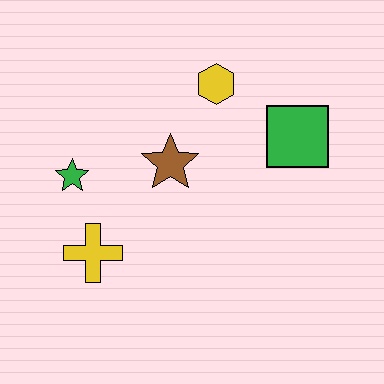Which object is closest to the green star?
The yellow cross is closest to the green star.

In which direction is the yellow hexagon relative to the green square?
The yellow hexagon is to the left of the green square.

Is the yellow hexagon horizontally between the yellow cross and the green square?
Yes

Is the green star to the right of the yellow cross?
No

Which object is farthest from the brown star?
The green square is farthest from the brown star.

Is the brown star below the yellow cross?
No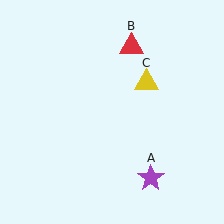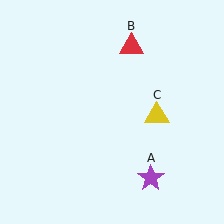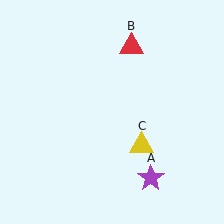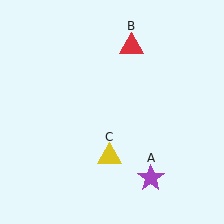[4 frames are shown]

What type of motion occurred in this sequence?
The yellow triangle (object C) rotated clockwise around the center of the scene.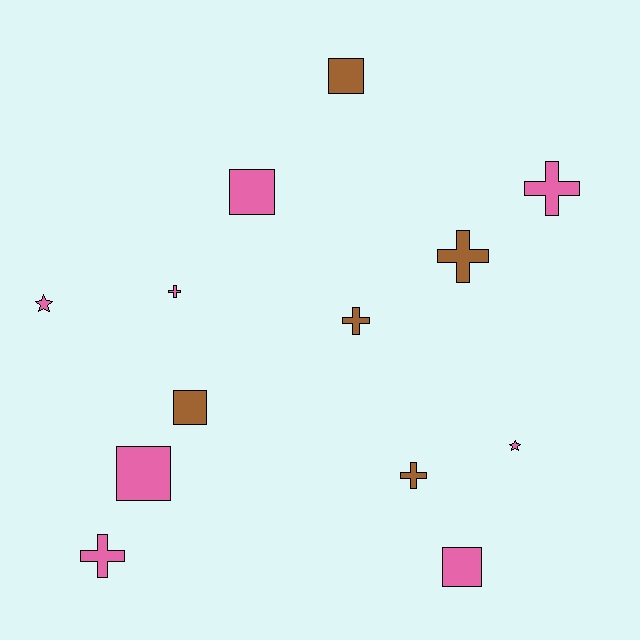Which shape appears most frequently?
Cross, with 6 objects.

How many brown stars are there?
There are no brown stars.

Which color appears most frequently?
Pink, with 8 objects.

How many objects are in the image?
There are 13 objects.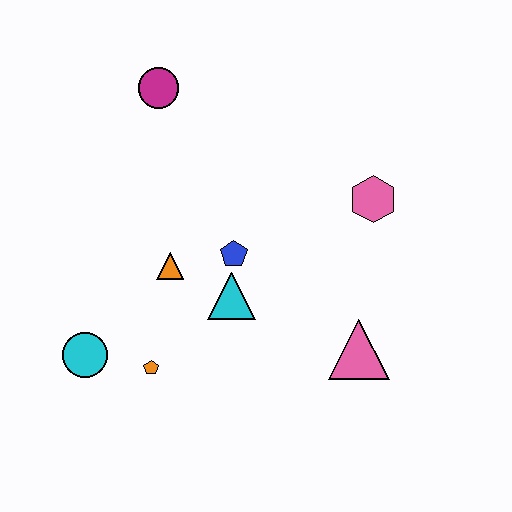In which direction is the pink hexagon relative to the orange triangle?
The pink hexagon is to the right of the orange triangle.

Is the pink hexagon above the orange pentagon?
Yes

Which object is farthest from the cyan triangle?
The magenta circle is farthest from the cyan triangle.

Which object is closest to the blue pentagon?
The cyan triangle is closest to the blue pentagon.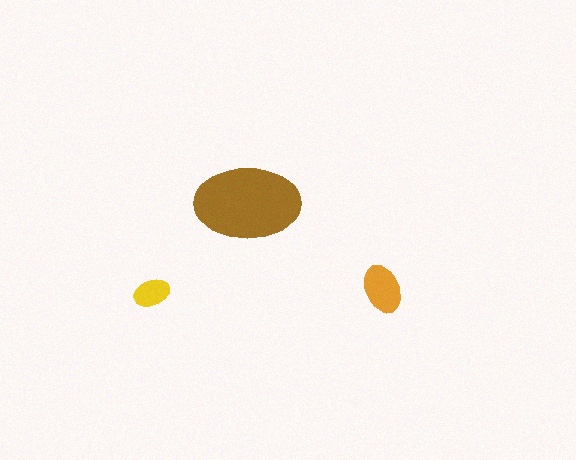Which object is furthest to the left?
The yellow ellipse is leftmost.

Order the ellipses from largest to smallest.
the brown one, the orange one, the yellow one.